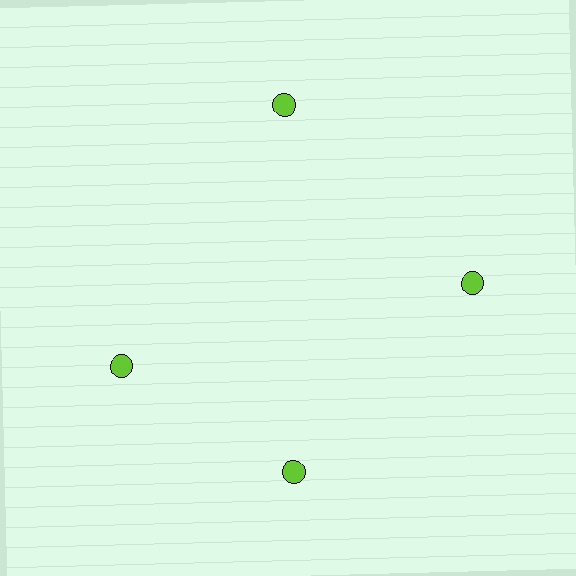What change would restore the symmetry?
The symmetry would be restored by rotating it back into even spacing with its neighbors so that all 4 circles sit at equal angles and equal distance from the center.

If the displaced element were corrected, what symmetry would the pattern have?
It would have 4-fold rotational symmetry — the pattern would map onto itself every 90 degrees.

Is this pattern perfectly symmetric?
No. The 4 lime circles are arranged in a ring, but one element near the 9 o'clock position is rotated out of alignment along the ring, breaking the 4-fold rotational symmetry.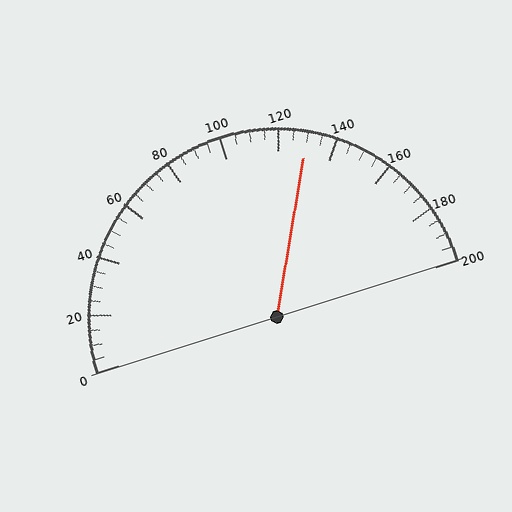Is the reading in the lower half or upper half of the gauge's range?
The reading is in the upper half of the range (0 to 200).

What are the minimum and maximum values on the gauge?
The gauge ranges from 0 to 200.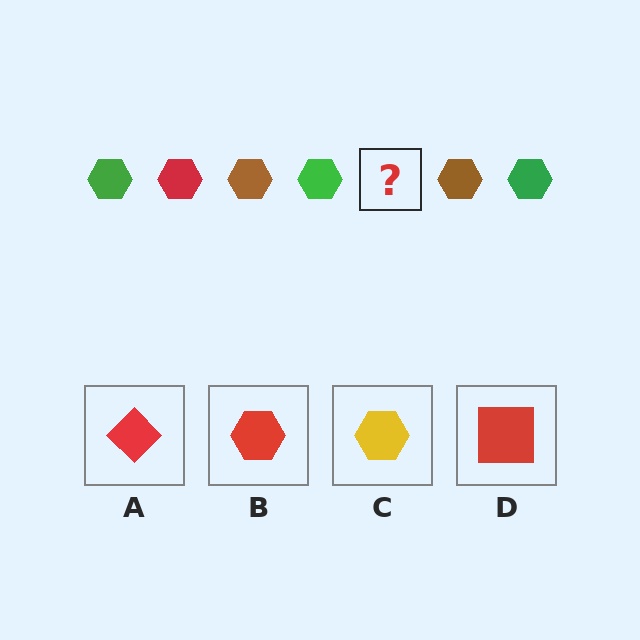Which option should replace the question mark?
Option B.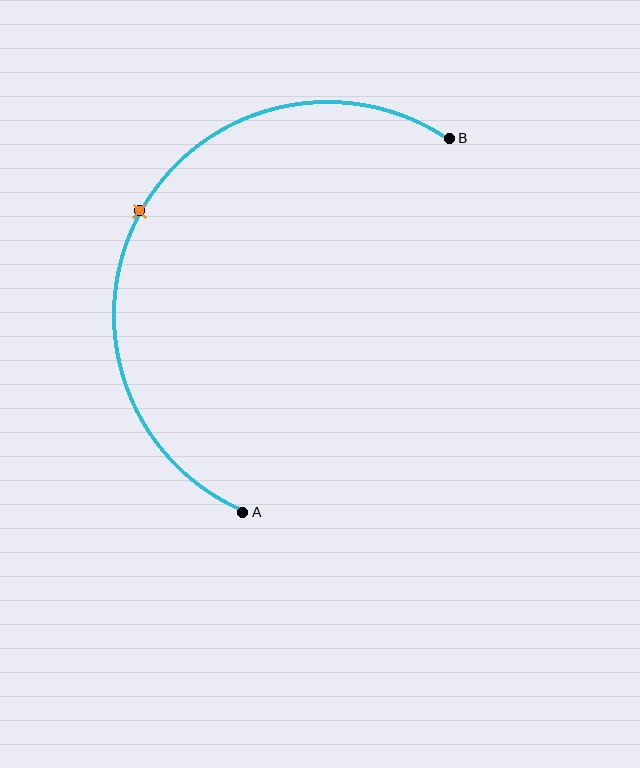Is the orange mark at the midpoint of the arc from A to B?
Yes. The orange mark lies on the arc at equal arc-length from both A and B — it is the arc midpoint.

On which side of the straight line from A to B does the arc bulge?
The arc bulges to the left of the straight line connecting A and B.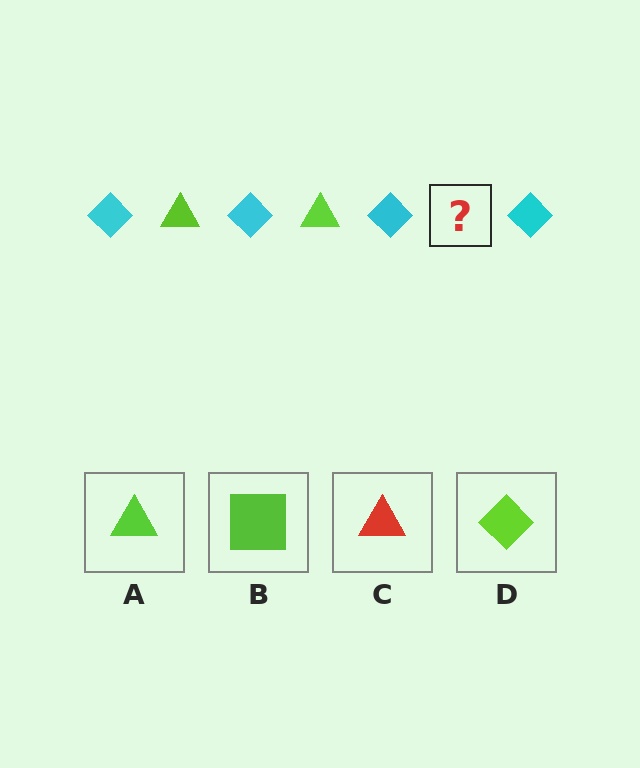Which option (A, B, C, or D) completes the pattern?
A.